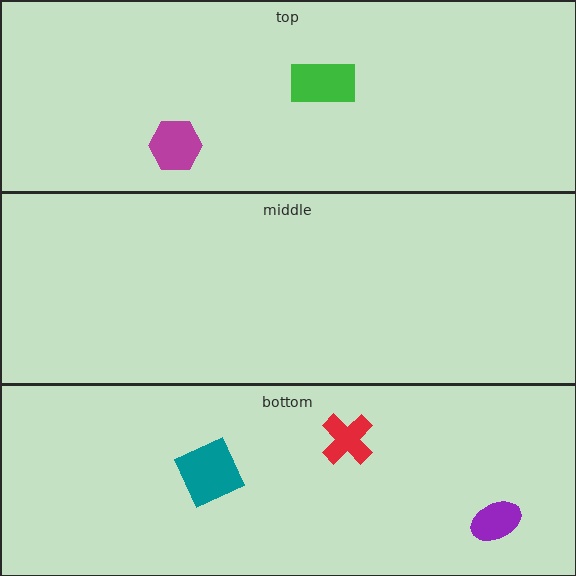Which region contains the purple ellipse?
The bottom region.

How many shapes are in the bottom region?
3.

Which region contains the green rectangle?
The top region.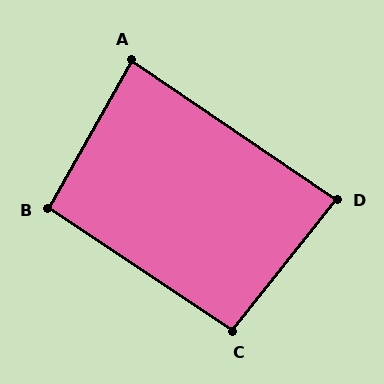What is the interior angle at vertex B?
Approximately 94 degrees (approximately right).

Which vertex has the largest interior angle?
C, at approximately 95 degrees.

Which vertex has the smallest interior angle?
A, at approximately 85 degrees.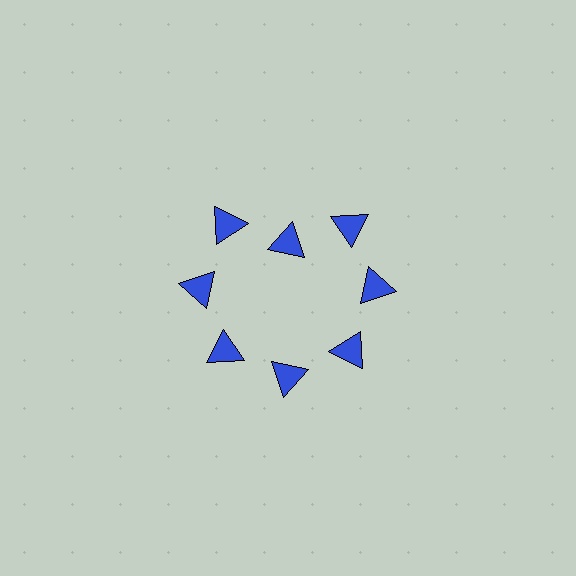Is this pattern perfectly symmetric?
No. The 8 blue triangles are arranged in a ring, but one element near the 12 o'clock position is pulled inward toward the center, breaking the 8-fold rotational symmetry.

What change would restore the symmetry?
The symmetry would be restored by moving it outward, back onto the ring so that all 8 triangles sit at equal angles and equal distance from the center.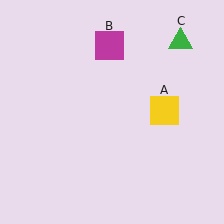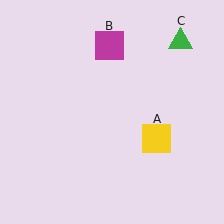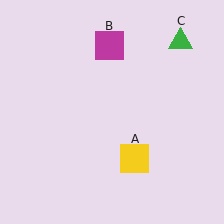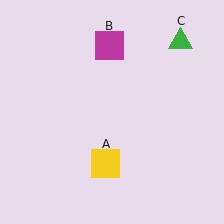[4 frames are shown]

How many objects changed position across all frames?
1 object changed position: yellow square (object A).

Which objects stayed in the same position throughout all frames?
Magenta square (object B) and green triangle (object C) remained stationary.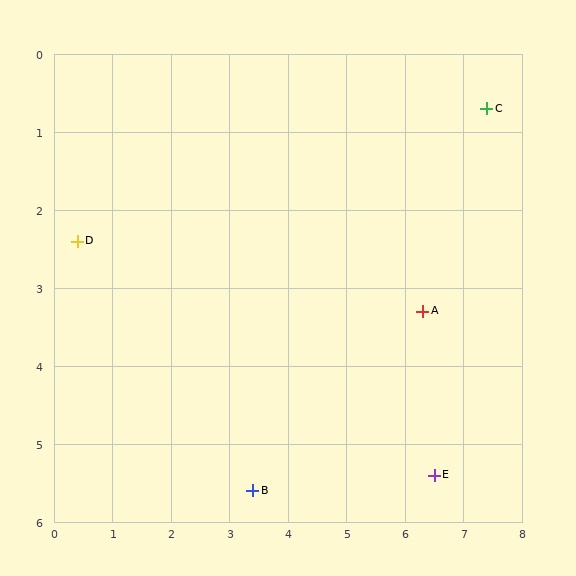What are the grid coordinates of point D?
Point D is at approximately (0.4, 2.4).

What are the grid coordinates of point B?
Point B is at approximately (3.4, 5.6).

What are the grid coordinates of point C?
Point C is at approximately (7.4, 0.7).